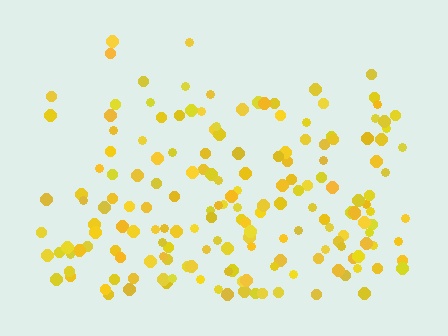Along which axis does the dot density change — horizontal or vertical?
Vertical.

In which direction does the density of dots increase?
From top to bottom, with the bottom side densest.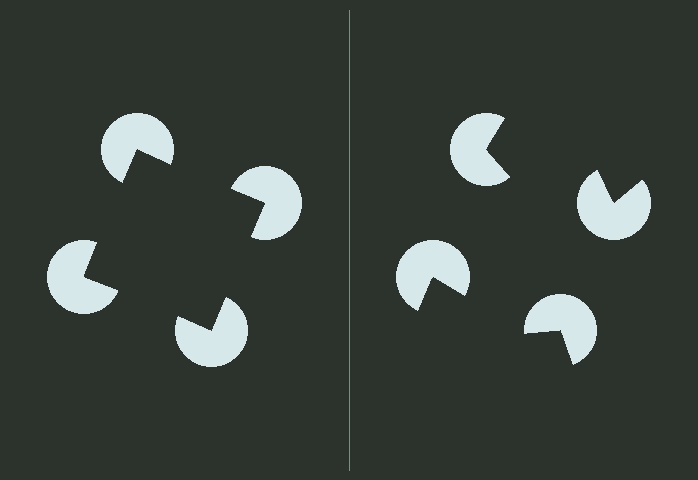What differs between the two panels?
The pac-man discs are positioned identically on both sides; only the wedge orientations differ. On the left they align to a square; on the right they are misaligned.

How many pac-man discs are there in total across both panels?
8 — 4 on each side.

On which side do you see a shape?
An illusory square appears on the left side. On the right side the wedge cuts are rotated, so no coherent shape forms.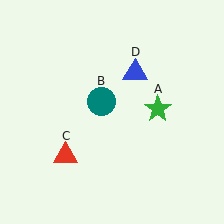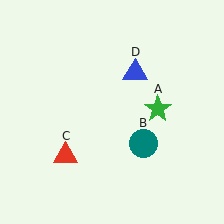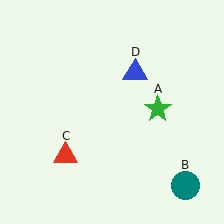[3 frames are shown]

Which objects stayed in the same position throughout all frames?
Green star (object A) and red triangle (object C) and blue triangle (object D) remained stationary.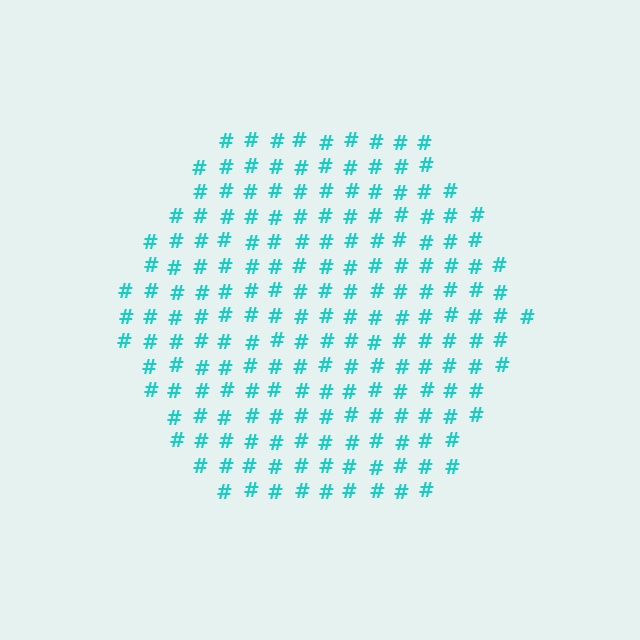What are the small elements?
The small elements are hash symbols.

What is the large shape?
The large shape is a hexagon.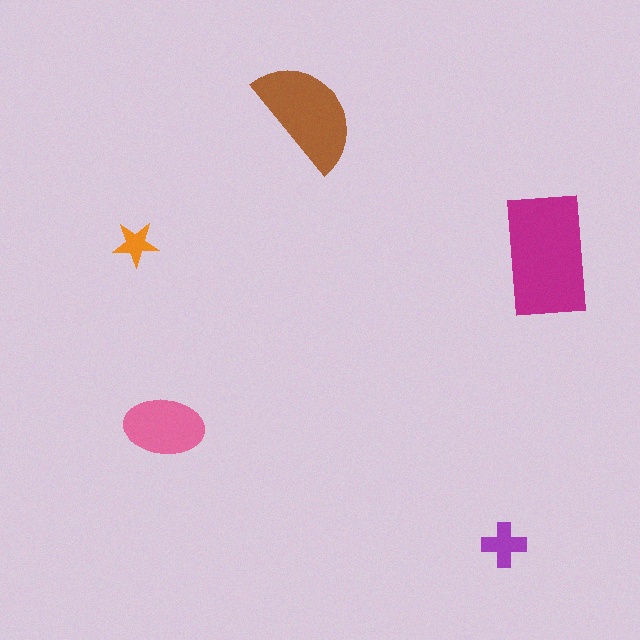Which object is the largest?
The magenta rectangle.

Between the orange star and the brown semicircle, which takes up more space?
The brown semicircle.